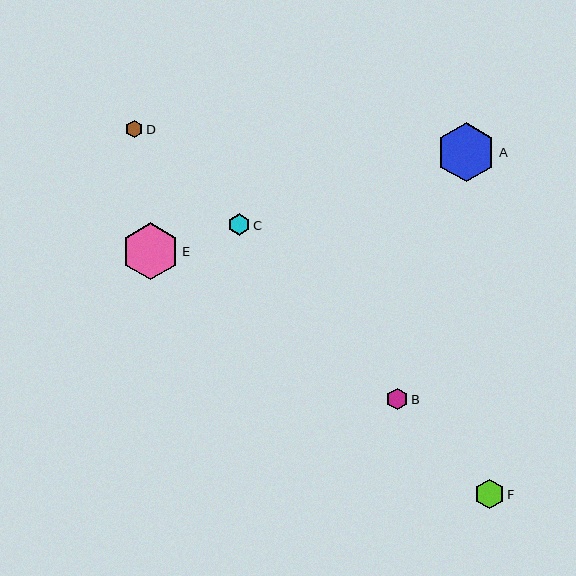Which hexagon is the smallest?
Hexagon D is the smallest with a size of approximately 17 pixels.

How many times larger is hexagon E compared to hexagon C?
Hexagon E is approximately 2.6 times the size of hexagon C.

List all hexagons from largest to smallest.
From largest to smallest: A, E, F, C, B, D.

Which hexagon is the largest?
Hexagon A is the largest with a size of approximately 59 pixels.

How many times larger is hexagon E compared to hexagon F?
Hexagon E is approximately 1.9 times the size of hexagon F.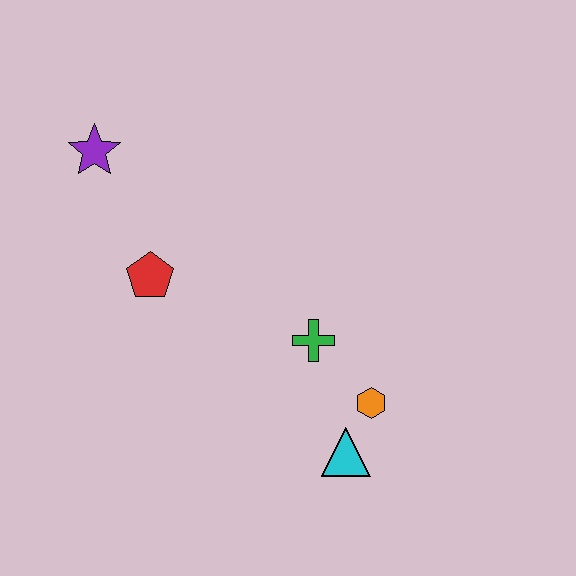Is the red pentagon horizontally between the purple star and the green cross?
Yes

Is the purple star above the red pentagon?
Yes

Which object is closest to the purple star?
The red pentagon is closest to the purple star.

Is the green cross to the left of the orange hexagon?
Yes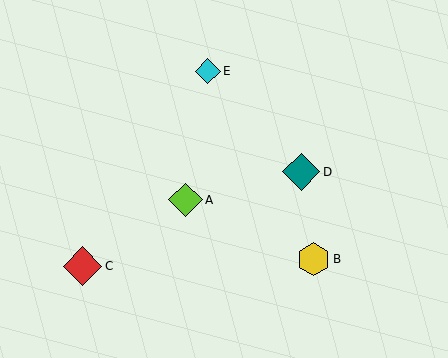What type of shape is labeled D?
Shape D is a teal diamond.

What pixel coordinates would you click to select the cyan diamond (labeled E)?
Click at (208, 71) to select the cyan diamond E.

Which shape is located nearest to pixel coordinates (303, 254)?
The yellow hexagon (labeled B) at (313, 259) is nearest to that location.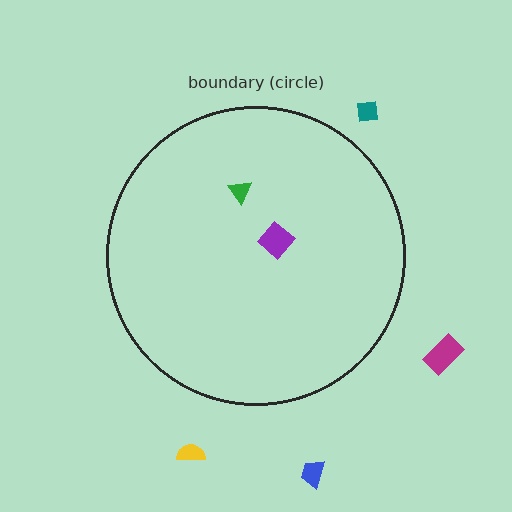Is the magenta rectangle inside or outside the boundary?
Outside.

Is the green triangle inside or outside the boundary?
Inside.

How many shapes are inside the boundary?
2 inside, 4 outside.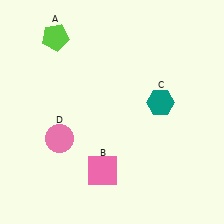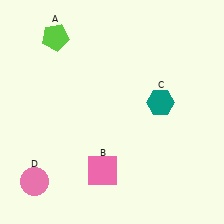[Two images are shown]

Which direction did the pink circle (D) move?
The pink circle (D) moved down.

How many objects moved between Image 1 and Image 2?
1 object moved between the two images.